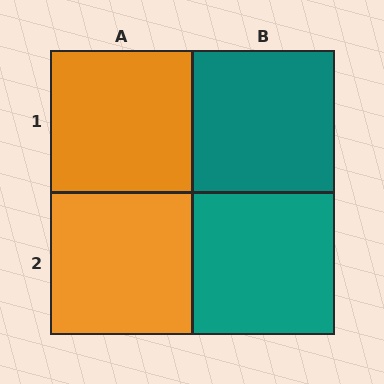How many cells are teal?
2 cells are teal.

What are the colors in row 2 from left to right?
Orange, teal.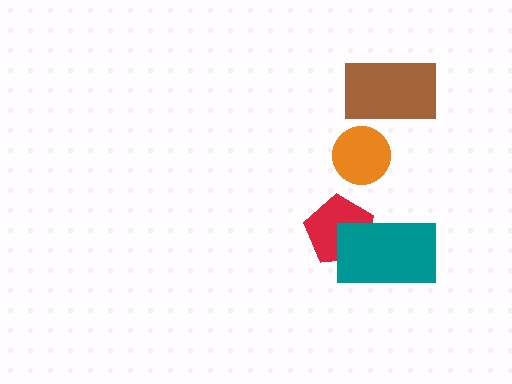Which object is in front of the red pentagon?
The teal rectangle is in front of the red pentagon.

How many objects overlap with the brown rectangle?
0 objects overlap with the brown rectangle.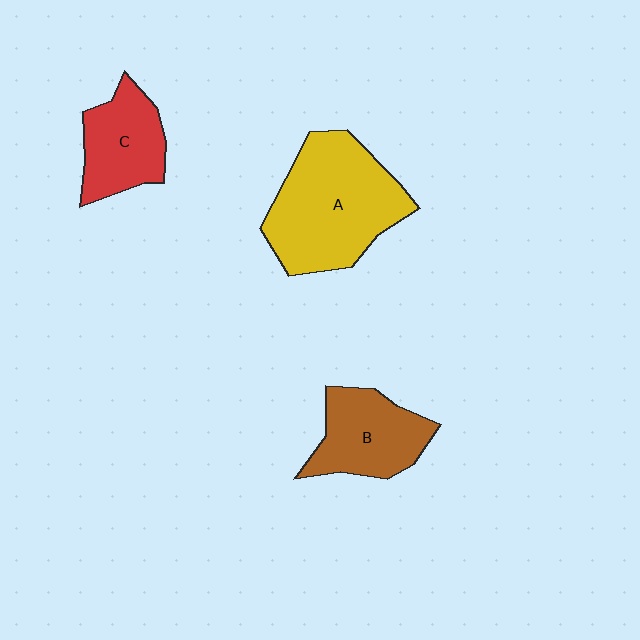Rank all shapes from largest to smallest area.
From largest to smallest: A (yellow), B (brown), C (red).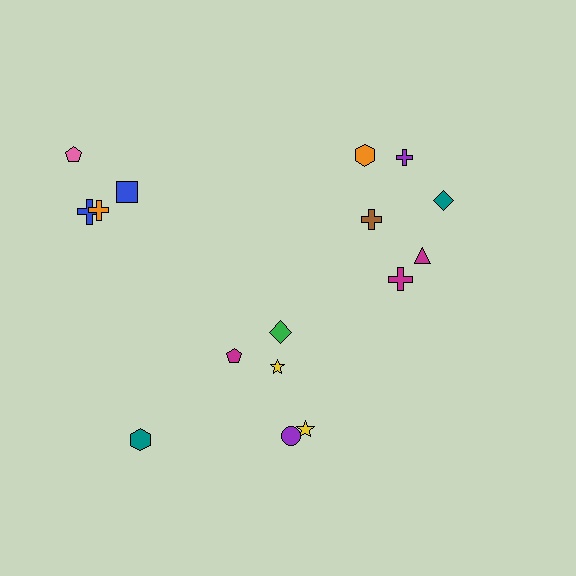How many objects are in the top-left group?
There are 4 objects.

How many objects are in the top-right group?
There are 6 objects.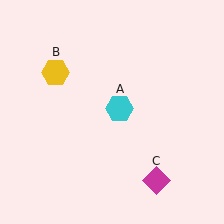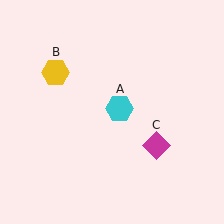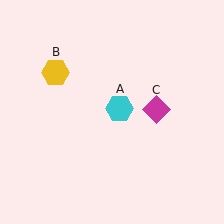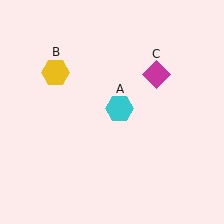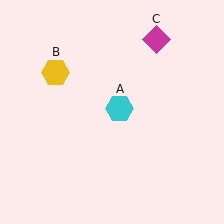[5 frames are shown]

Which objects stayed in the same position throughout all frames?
Cyan hexagon (object A) and yellow hexagon (object B) remained stationary.